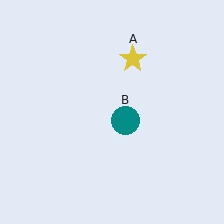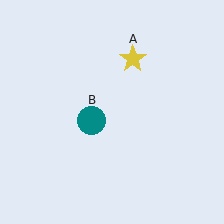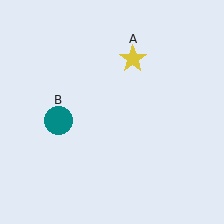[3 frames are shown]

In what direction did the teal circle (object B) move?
The teal circle (object B) moved left.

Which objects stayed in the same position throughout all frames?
Yellow star (object A) remained stationary.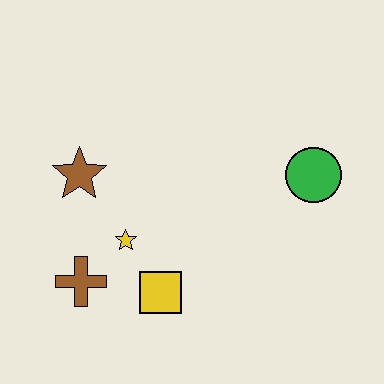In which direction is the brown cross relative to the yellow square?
The brown cross is to the left of the yellow square.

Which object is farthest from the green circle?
The brown cross is farthest from the green circle.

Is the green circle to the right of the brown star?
Yes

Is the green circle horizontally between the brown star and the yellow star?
No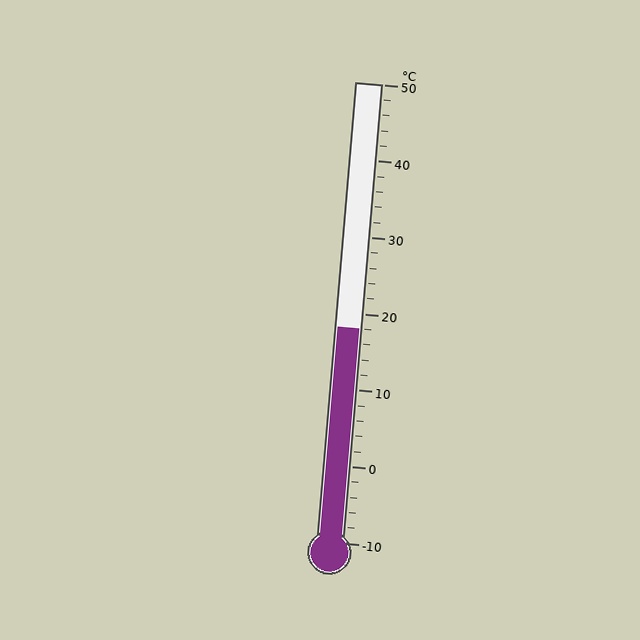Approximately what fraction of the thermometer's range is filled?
The thermometer is filled to approximately 45% of its range.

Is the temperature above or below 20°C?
The temperature is below 20°C.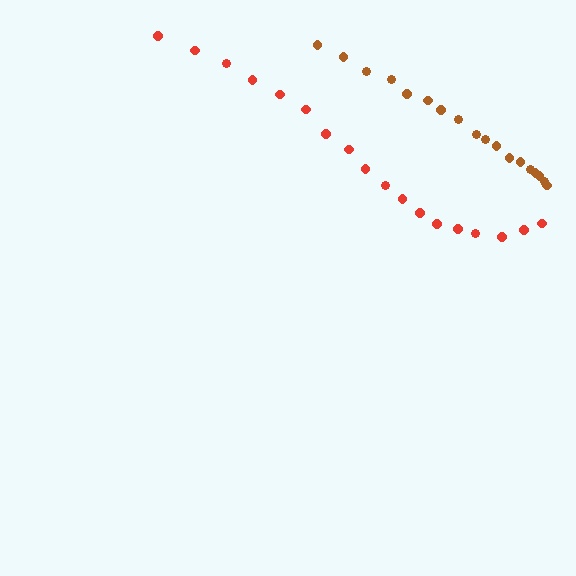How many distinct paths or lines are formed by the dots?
There are 2 distinct paths.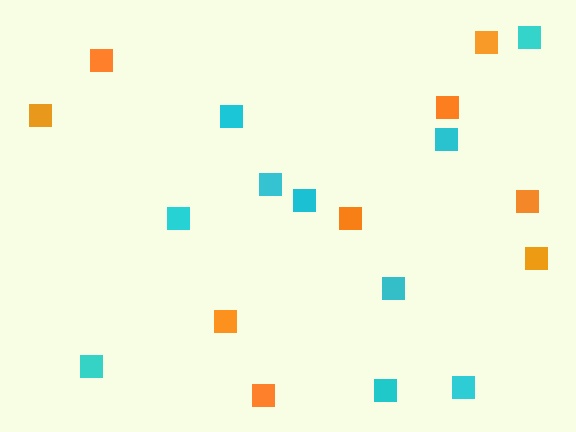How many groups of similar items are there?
There are 2 groups: one group of orange squares (9) and one group of cyan squares (10).